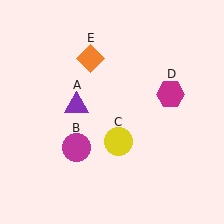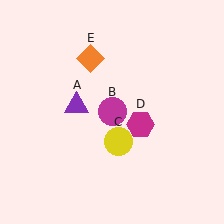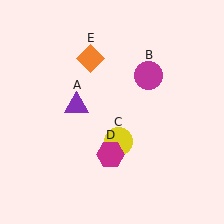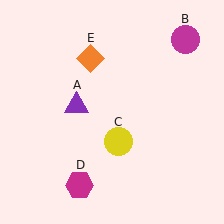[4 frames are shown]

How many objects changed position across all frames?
2 objects changed position: magenta circle (object B), magenta hexagon (object D).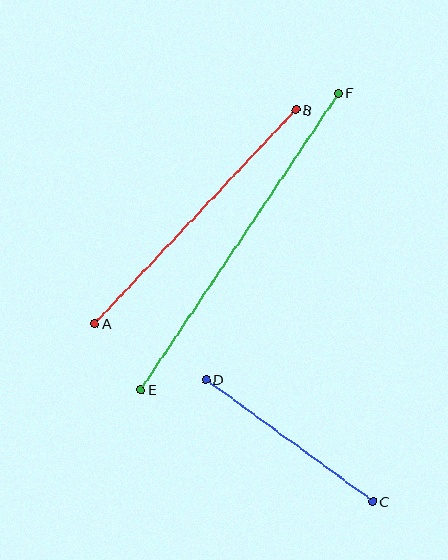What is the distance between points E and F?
The distance is approximately 357 pixels.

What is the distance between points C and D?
The distance is approximately 207 pixels.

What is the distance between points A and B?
The distance is approximately 294 pixels.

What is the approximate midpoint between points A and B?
The midpoint is at approximately (195, 217) pixels.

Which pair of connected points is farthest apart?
Points E and F are farthest apart.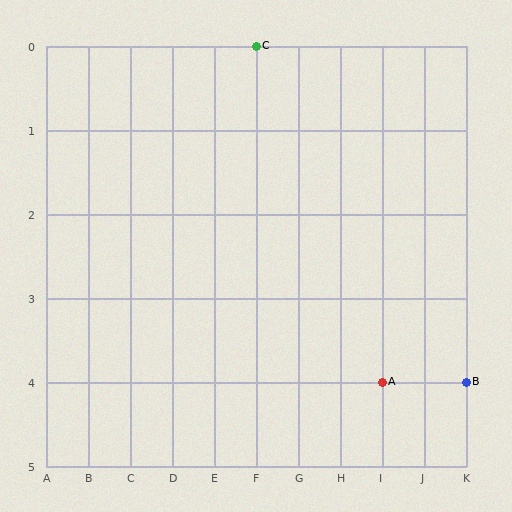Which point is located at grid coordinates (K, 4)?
Point B is at (K, 4).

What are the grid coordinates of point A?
Point A is at grid coordinates (I, 4).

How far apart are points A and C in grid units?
Points A and C are 3 columns and 4 rows apart (about 5.0 grid units diagonally).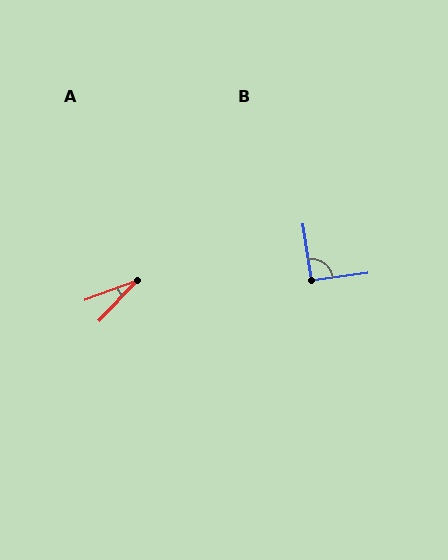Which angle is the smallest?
A, at approximately 26 degrees.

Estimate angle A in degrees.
Approximately 26 degrees.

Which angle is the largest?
B, at approximately 91 degrees.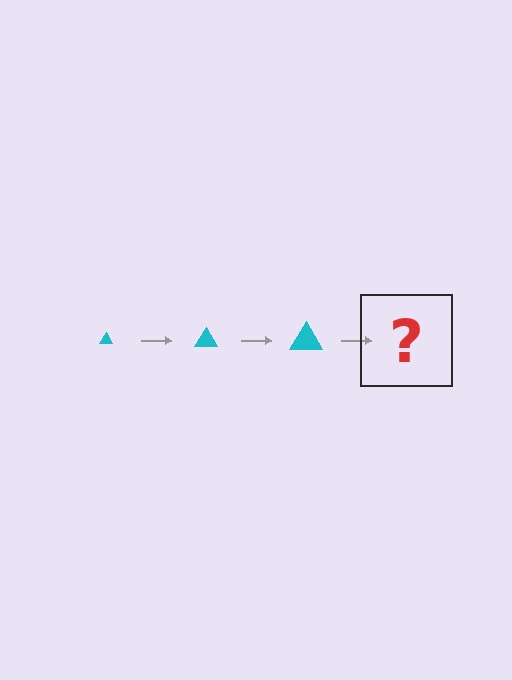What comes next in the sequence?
The next element should be a cyan triangle, larger than the previous one.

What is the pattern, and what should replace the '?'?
The pattern is that the triangle gets progressively larger each step. The '?' should be a cyan triangle, larger than the previous one.